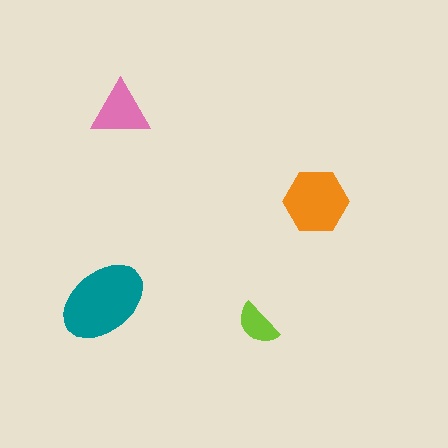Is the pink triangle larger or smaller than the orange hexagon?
Smaller.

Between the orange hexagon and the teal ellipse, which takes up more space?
The teal ellipse.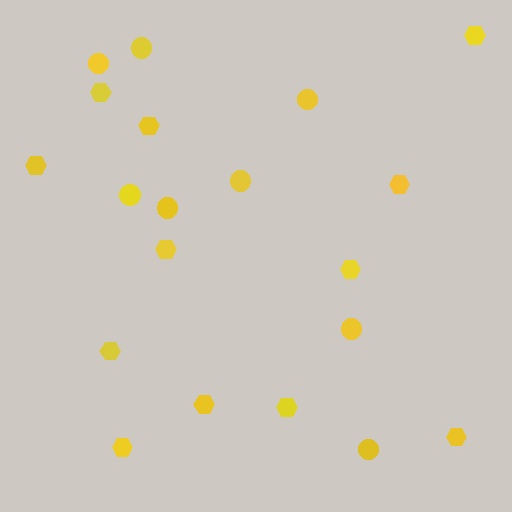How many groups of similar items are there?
There are 2 groups: one group of circles (8) and one group of hexagons (12).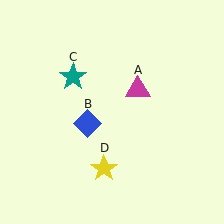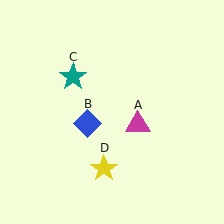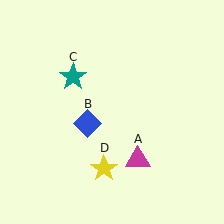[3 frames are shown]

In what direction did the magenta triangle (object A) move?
The magenta triangle (object A) moved down.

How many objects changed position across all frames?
1 object changed position: magenta triangle (object A).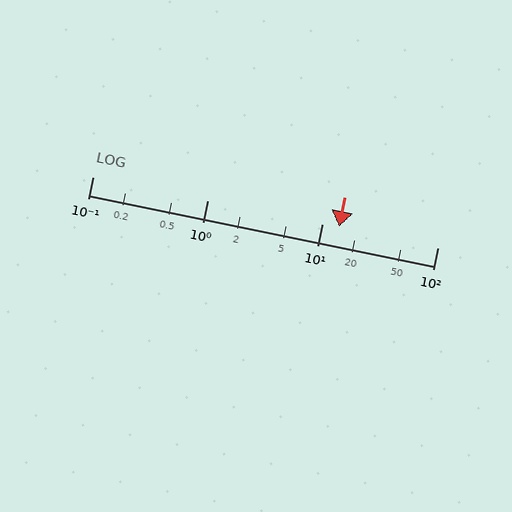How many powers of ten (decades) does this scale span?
The scale spans 3 decades, from 0.1 to 100.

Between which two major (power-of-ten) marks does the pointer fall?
The pointer is between 10 and 100.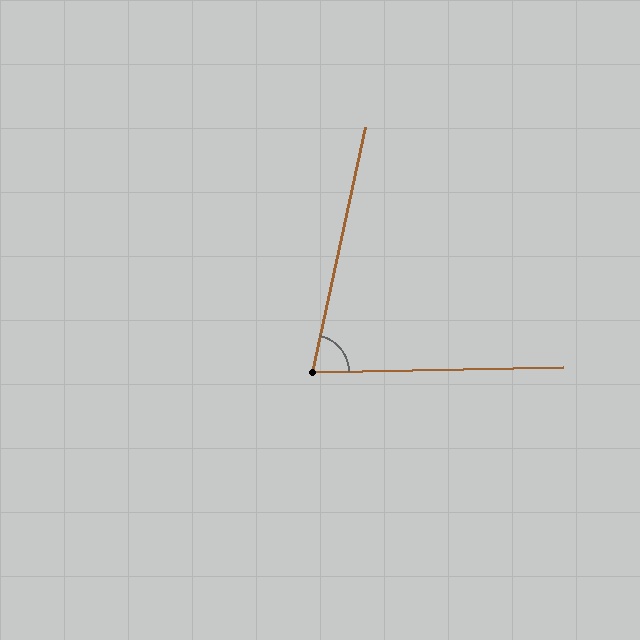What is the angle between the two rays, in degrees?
Approximately 77 degrees.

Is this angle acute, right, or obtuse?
It is acute.